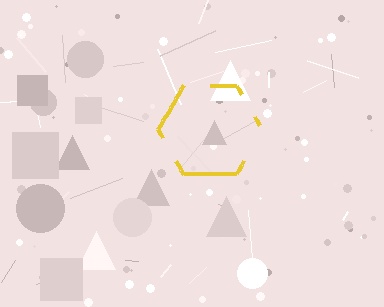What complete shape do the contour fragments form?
The contour fragments form a hexagon.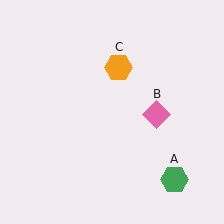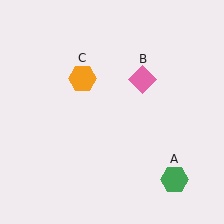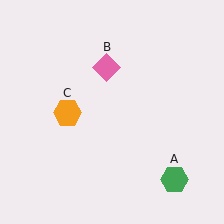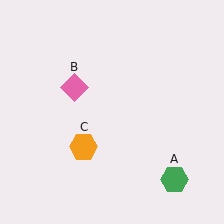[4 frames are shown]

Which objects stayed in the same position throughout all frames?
Green hexagon (object A) remained stationary.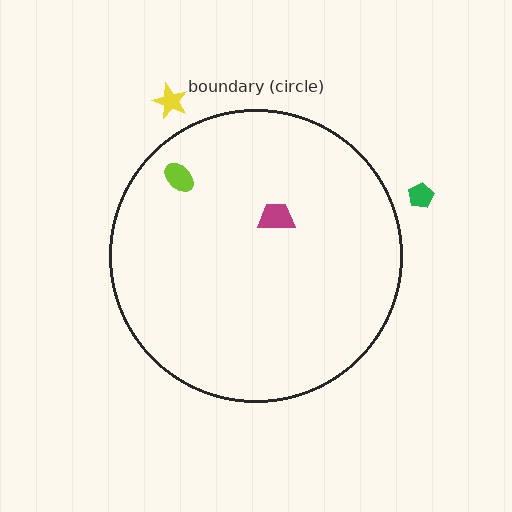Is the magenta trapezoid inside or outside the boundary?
Inside.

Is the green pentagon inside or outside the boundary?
Outside.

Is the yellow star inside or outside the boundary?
Outside.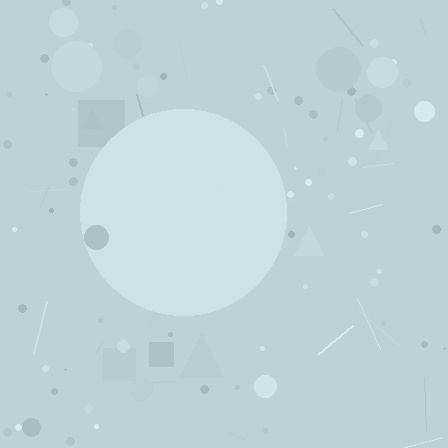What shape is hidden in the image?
A circle is hidden in the image.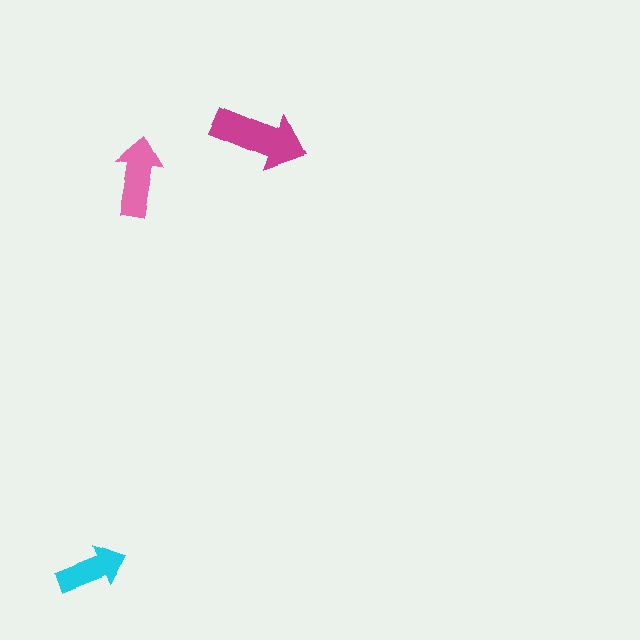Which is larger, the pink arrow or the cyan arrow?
The pink one.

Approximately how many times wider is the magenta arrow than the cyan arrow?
About 1.5 times wider.